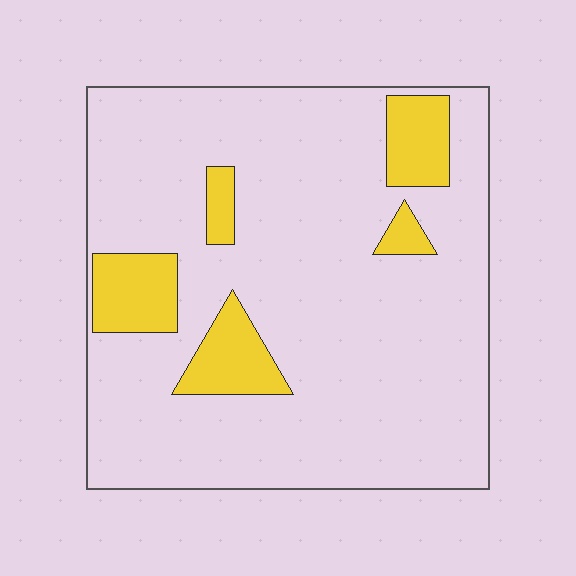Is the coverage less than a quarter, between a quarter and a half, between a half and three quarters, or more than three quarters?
Less than a quarter.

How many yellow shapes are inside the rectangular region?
5.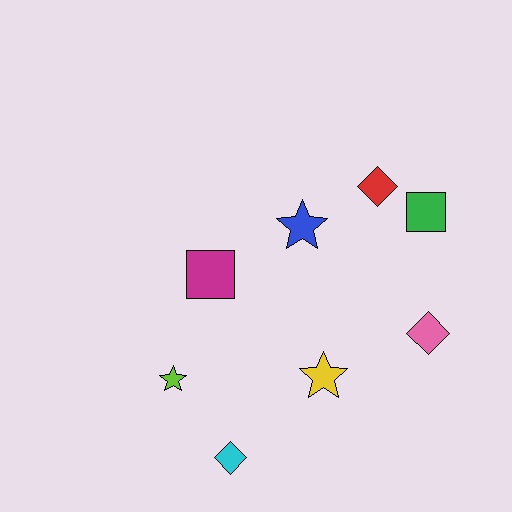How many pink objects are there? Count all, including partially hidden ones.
There is 1 pink object.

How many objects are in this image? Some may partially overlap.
There are 8 objects.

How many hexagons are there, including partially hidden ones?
There are no hexagons.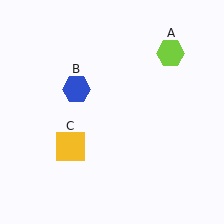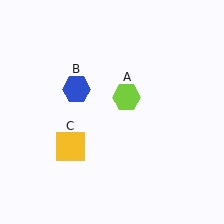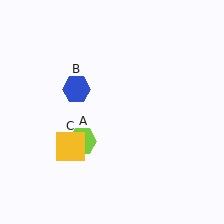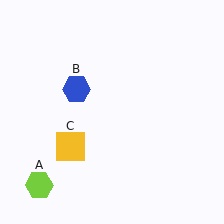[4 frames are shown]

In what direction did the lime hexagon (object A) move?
The lime hexagon (object A) moved down and to the left.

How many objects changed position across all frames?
1 object changed position: lime hexagon (object A).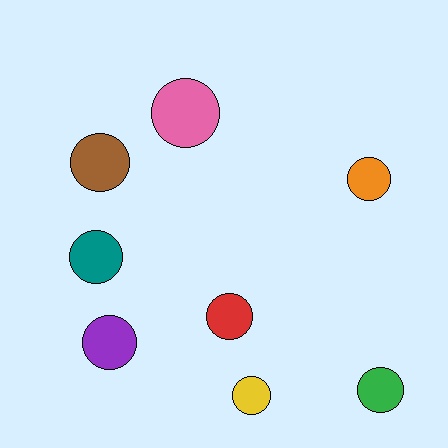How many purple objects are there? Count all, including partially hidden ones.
There is 1 purple object.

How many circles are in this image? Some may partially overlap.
There are 8 circles.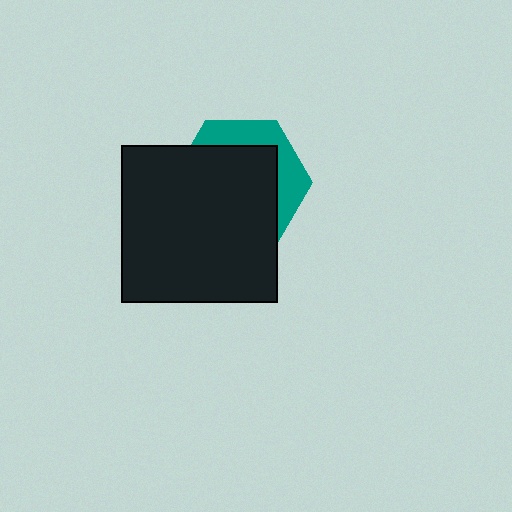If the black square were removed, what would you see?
You would see the complete teal hexagon.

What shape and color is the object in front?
The object in front is a black square.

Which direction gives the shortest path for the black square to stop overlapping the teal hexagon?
Moving toward the lower-left gives the shortest separation.